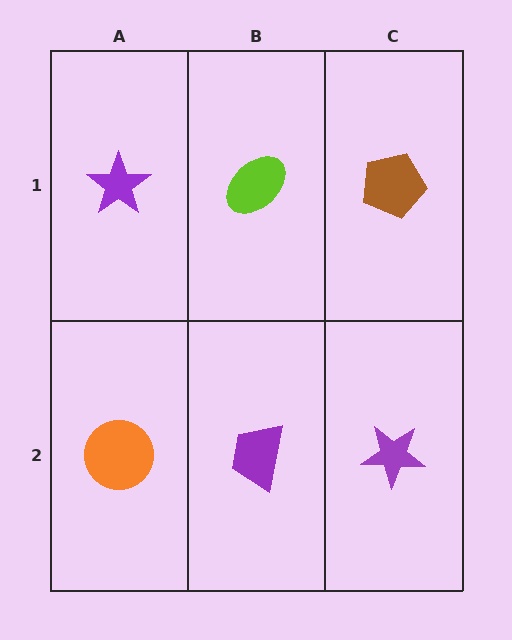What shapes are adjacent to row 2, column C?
A brown pentagon (row 1, column C), a purple trapezoid (row 2, column B).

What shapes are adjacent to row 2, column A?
A purple star (row 1, column A), a purple trapezoid (row 2, column B).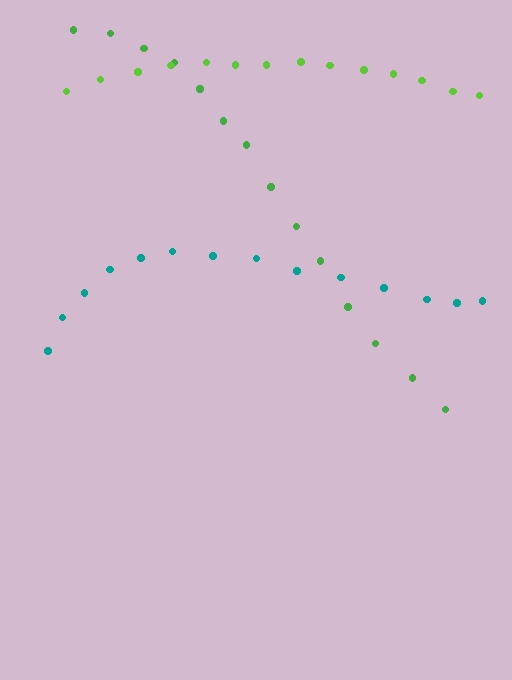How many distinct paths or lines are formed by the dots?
There are 3 distinct paths.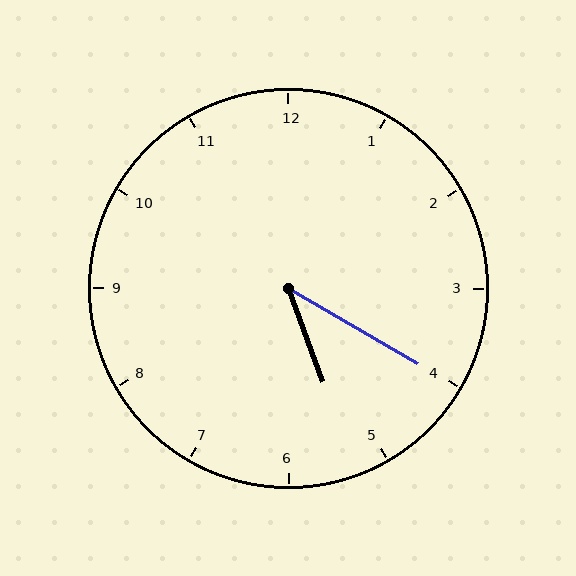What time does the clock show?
5:20.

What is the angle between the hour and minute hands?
Approximately 40 degrees.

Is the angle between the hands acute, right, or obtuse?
It is acute.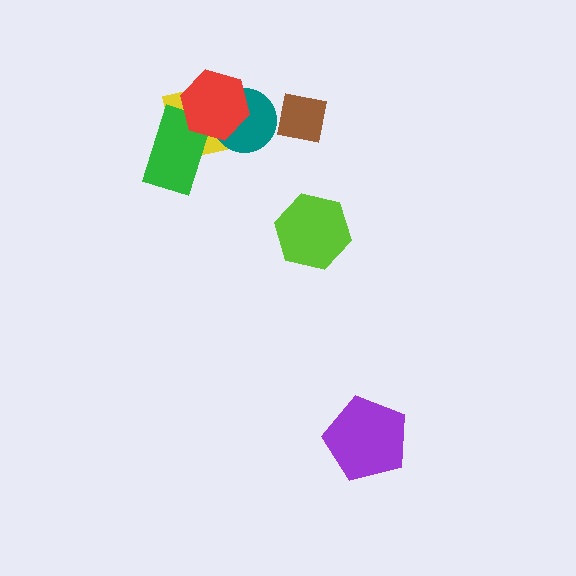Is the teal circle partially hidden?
Yes, it is partially covered by another shape.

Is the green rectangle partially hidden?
Yes, it is partially covered by another shape.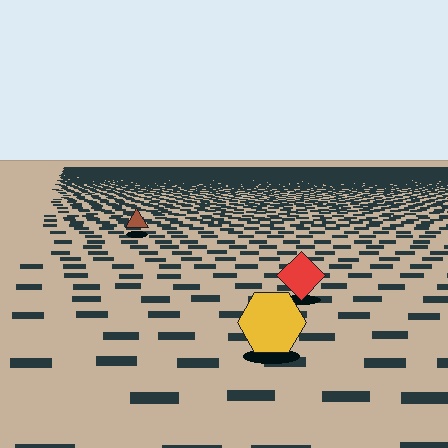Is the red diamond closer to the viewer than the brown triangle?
Yes. The red diamond is closer — you can tell from the texture gradient: the ground texture is coarser near it.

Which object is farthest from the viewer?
The brown triangle is farthest from the viewer. It appears smaller and the ground texture around it is denser.